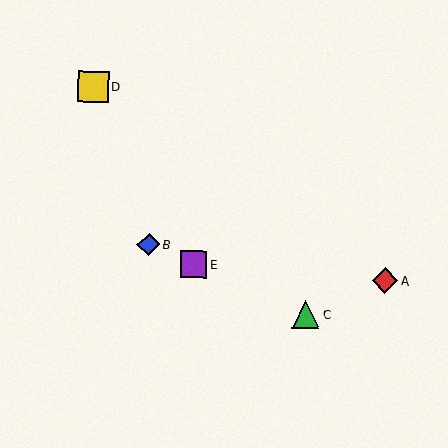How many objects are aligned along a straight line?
3 objects (B, C, E) are aligned along a straight line.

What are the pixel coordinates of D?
Object D is at (93, 86).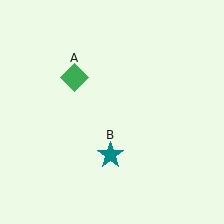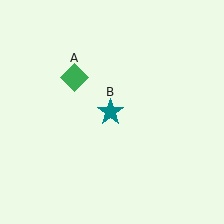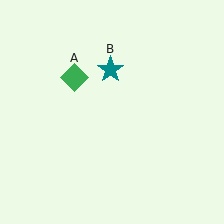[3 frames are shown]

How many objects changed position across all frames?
1 object changed position: teal star (object B).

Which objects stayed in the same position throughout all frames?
Green diamond (object A) remained stationary.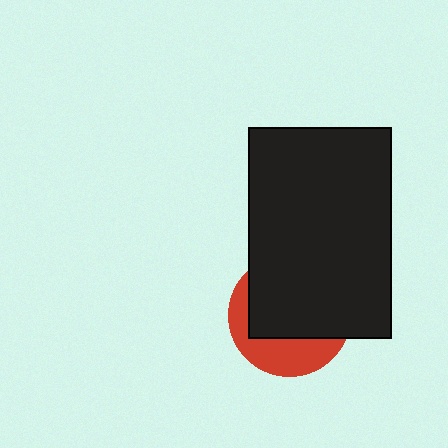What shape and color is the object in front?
The object in front is a black rectangle.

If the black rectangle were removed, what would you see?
You would see the complete red circle.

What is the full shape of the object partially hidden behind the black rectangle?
The partially hidden object is a red circle.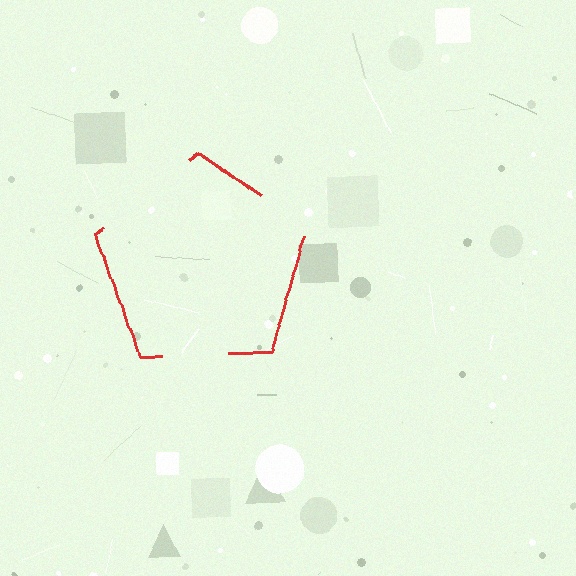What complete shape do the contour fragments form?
The contour fragments form a pentagon.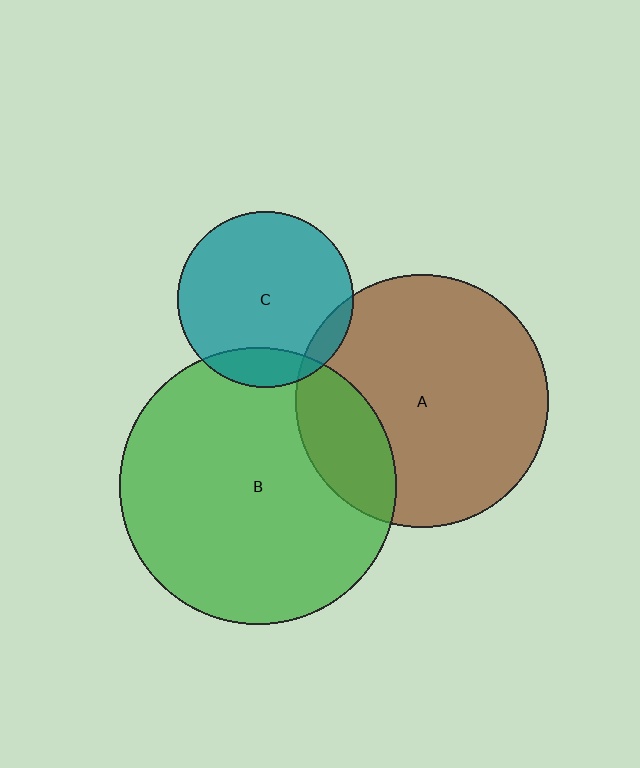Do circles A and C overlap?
Yes.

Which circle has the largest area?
Circle B (green).